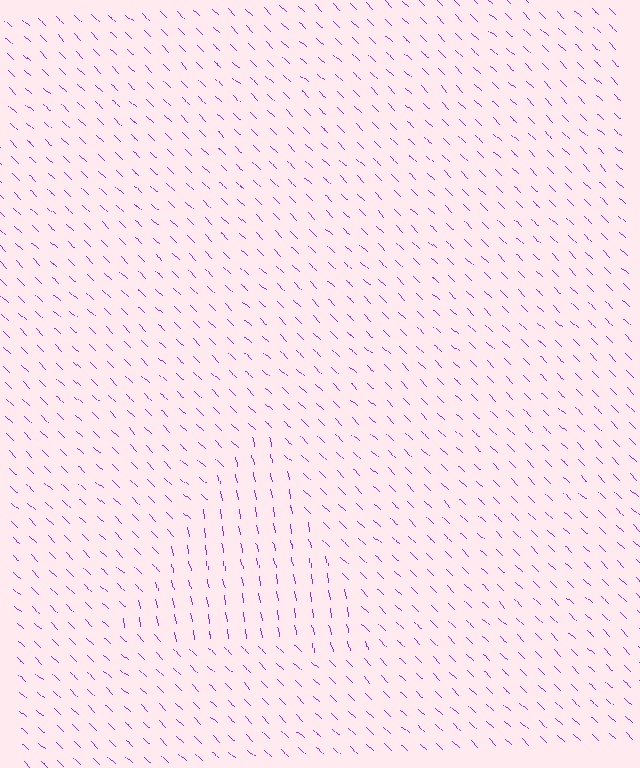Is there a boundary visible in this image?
Yes, there is a texture boundary formed by a change in line orientation.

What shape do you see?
I see a triangle.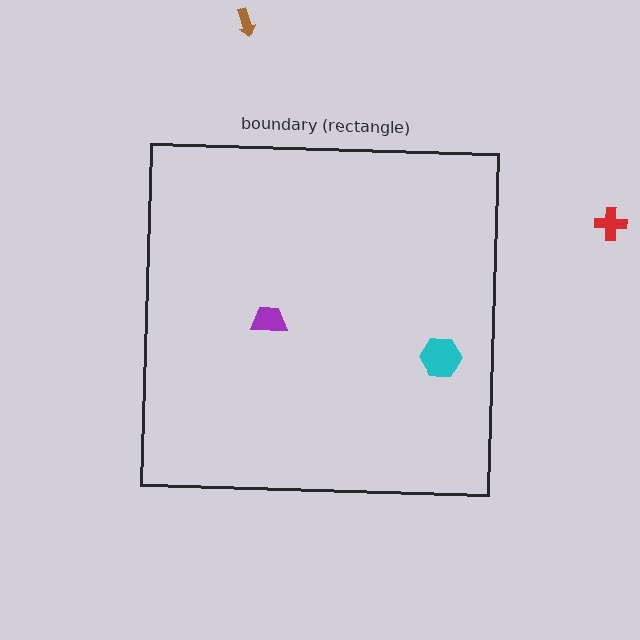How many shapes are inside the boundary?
2 inside, 2 outside.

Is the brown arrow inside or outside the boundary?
Outside.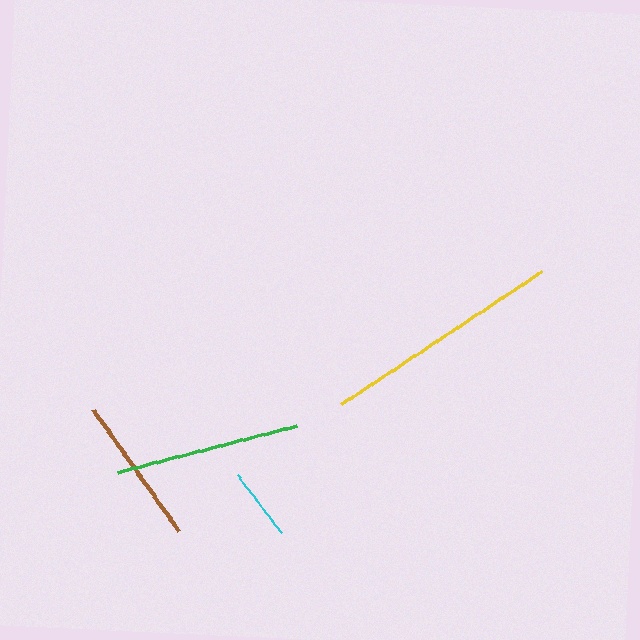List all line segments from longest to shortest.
From longest to shortest: yellow, green, brown, cyan.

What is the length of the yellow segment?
The yellow segment is approximately 241 pixels long.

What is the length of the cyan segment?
The cyan segment is approximately 73 pixels long.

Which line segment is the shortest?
The cyan line is the shortest at approximately 73 pixels.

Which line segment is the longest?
The yellow line is the longest at approximately 241 pixels.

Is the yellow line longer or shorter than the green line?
The yellow line is longer than the green line.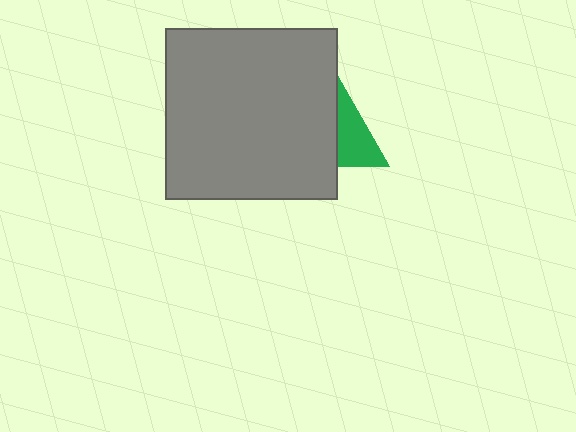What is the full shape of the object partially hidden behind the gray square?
The partially hidden object is a green triangle.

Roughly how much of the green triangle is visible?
About half of it is visible (roughly 50%).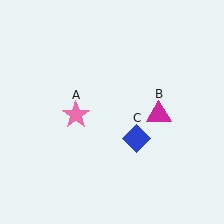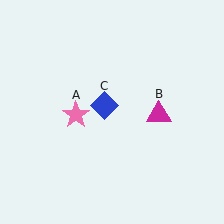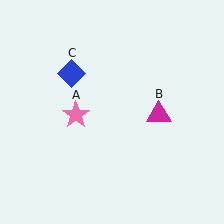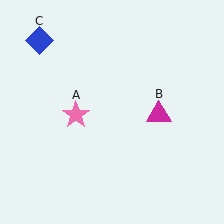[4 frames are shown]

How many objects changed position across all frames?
1 object changed position: blue diamond (object C).